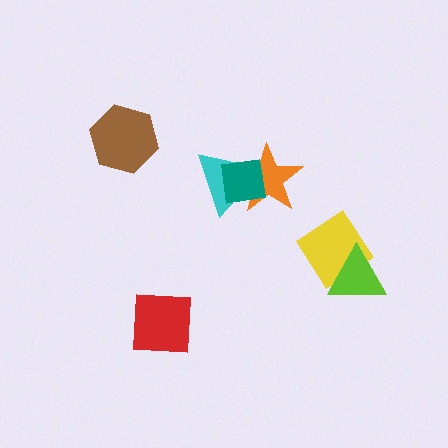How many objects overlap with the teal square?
2 objects overlap with the teal square.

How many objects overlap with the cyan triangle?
2 objects overlap with the cyan triangle.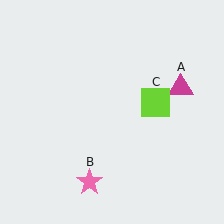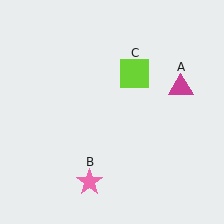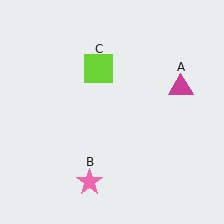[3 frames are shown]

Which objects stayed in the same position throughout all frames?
Magenta triangle (object A) and pink star (object B) remained stationary.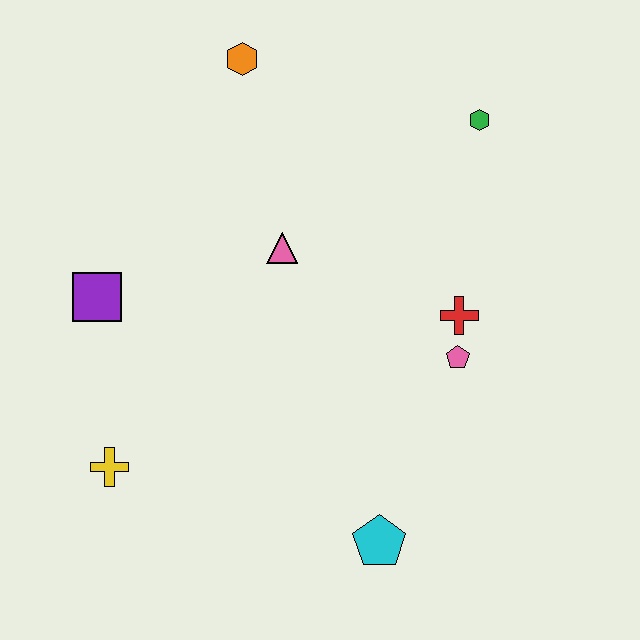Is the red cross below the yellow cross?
No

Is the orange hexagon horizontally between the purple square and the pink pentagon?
Yes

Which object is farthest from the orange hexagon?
The cyan pentagon is farthest from the orange hexagon.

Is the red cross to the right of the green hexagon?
No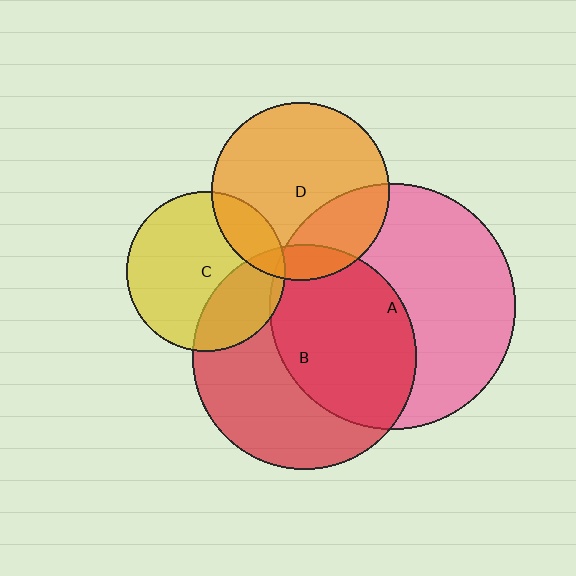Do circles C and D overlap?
Yes.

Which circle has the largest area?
Circle A (pink).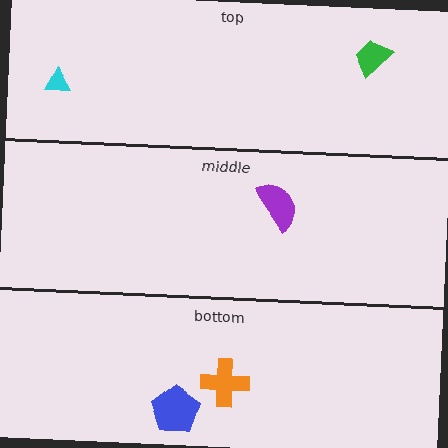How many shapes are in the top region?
2.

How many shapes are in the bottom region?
2.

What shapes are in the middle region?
The purple semicircle.